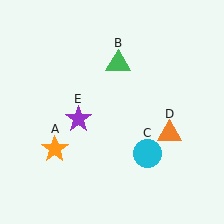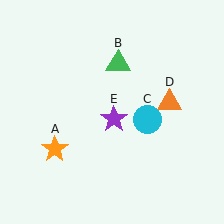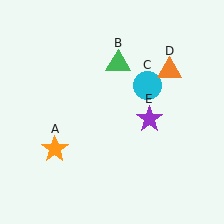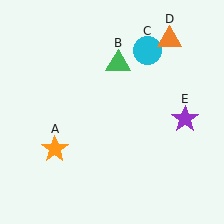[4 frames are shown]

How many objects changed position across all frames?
3 objects changed position: cyan circle (object C), orange triangle (object D), purple star (object E).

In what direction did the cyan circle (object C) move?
The cyan circle (object C) moved up.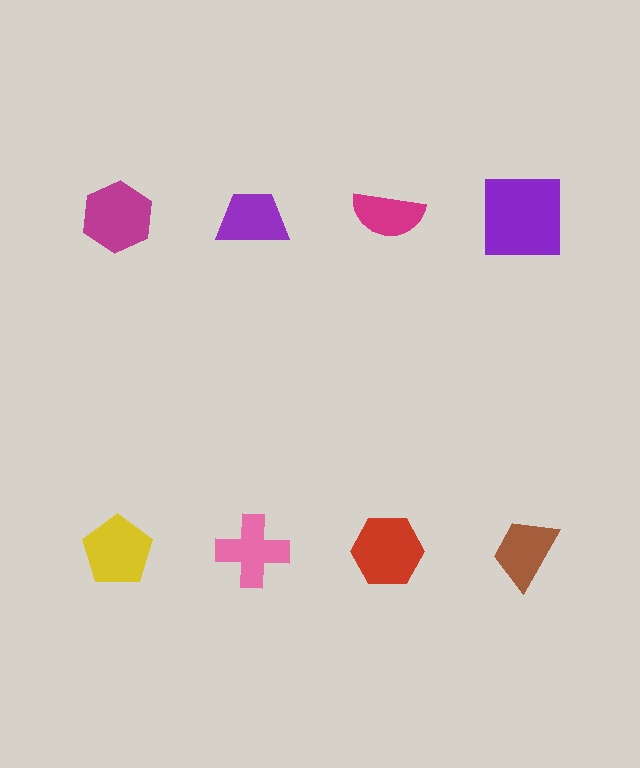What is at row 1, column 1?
A magenta hexagon.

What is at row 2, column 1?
A yellow pentagon.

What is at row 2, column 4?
A brown trapezoid.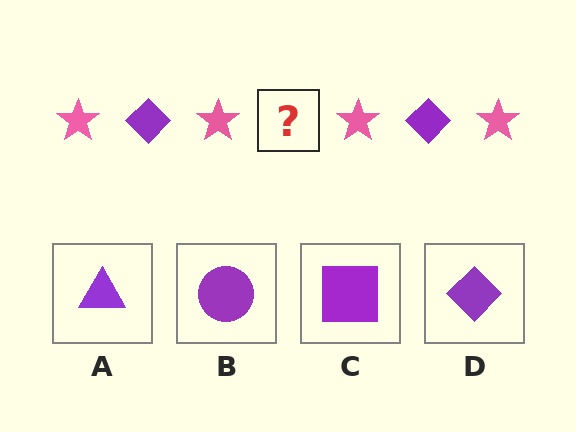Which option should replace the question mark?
Option D.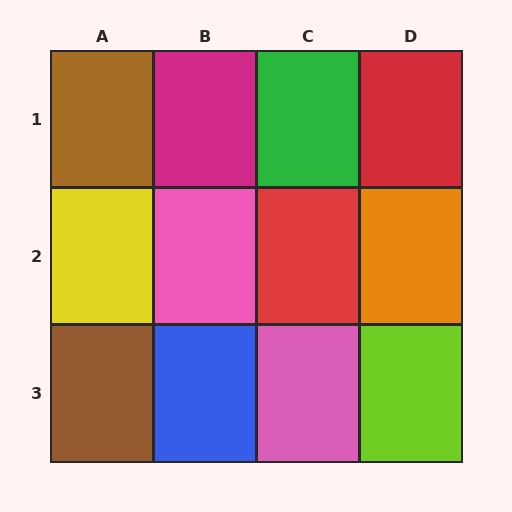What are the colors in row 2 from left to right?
Yellow, pink, red, orange.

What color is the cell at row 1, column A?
Brown.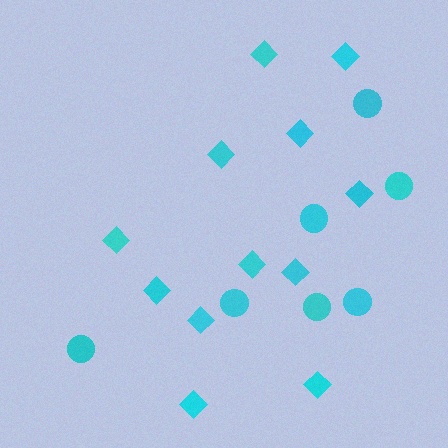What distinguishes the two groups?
There are 2 groups: one group of diamonds (12) and one group of circles (7).